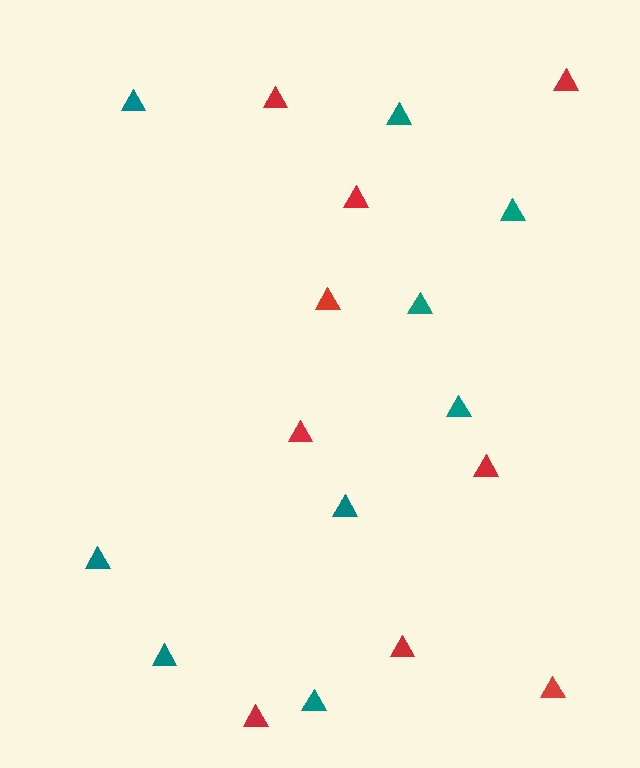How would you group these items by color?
There are 2 groups: one group of teal triangles (9) and one group of red triangles (9).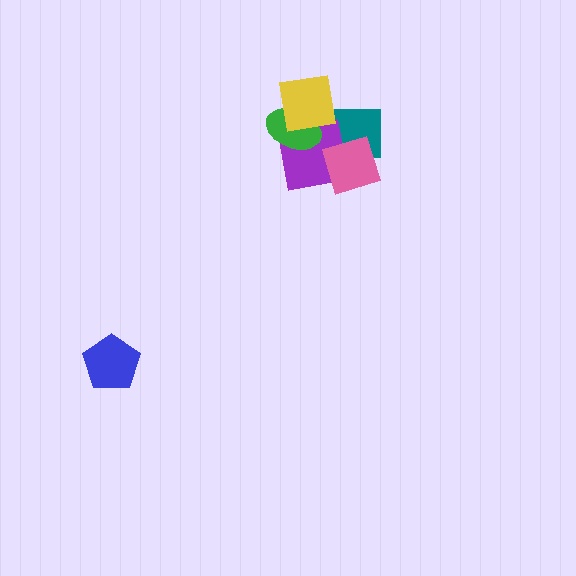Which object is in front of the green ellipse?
The yellow square is in front of the green ellipse.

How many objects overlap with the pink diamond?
2 objects overlap with the pink diamond.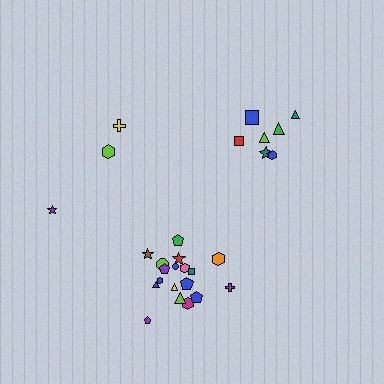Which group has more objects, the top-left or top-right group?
The top-right group.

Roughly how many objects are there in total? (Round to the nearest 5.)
Roughly 30 objects in total.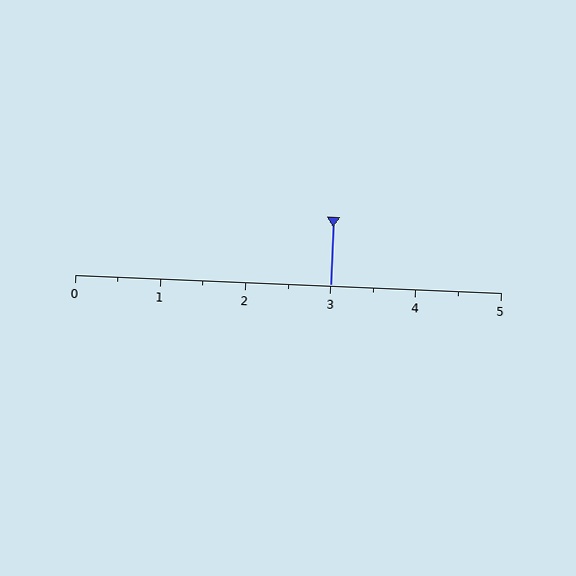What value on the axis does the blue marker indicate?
The marker indicates approximately 3.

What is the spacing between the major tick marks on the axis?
The major ticks are spaced 1 apart.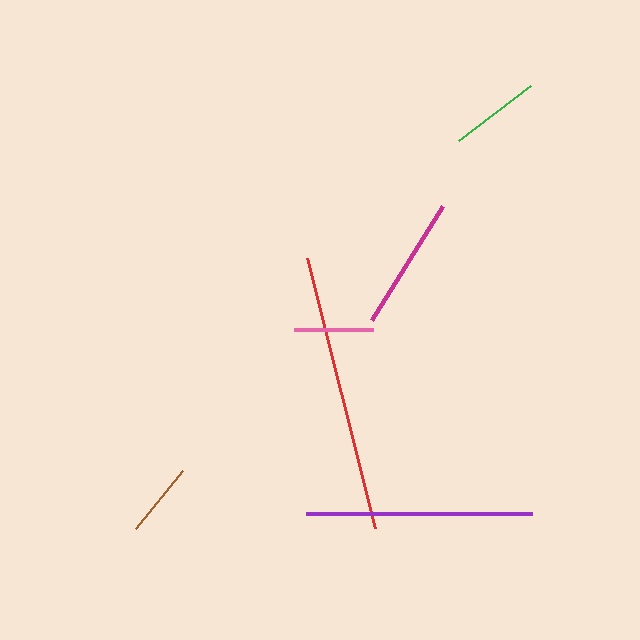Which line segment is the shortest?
The brown line is the shortest at approximately 74 pixels.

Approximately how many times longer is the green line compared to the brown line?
The green line is approximately 1.2 times the length of the brown line.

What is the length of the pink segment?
The pink segment is approximately 79 pixels long.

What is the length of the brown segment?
The brown segment is approximately 74 pixels long.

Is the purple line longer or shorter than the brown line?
The purple line is longer than the brown line.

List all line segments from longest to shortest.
From longest to shortest: red, purple, magenta, green, pink, brown.